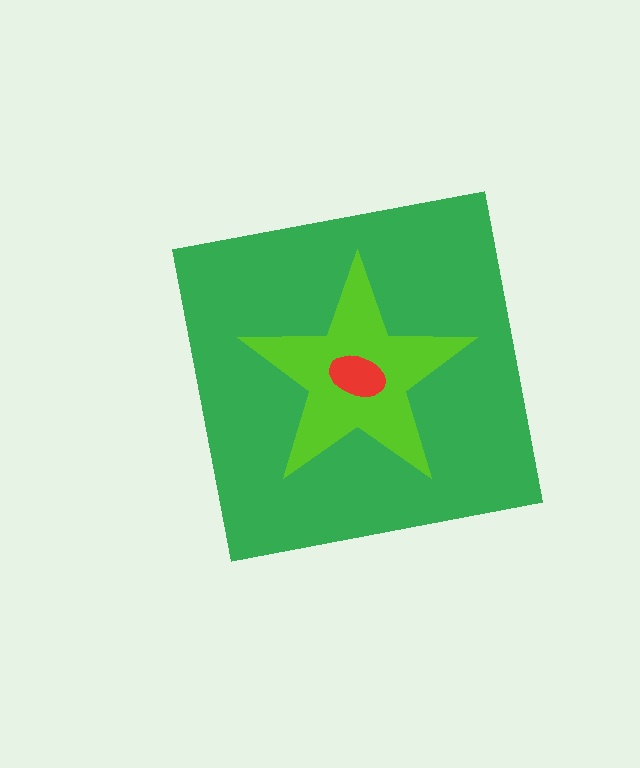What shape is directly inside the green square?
The lime star.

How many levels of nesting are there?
3.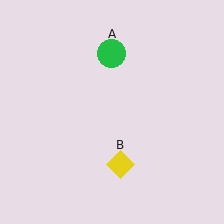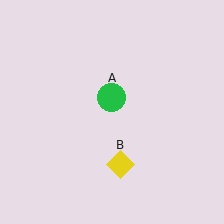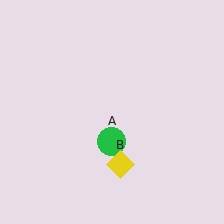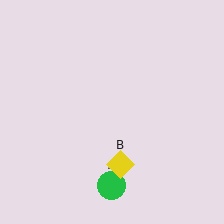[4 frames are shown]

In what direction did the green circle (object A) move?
The green circle (object A) moved down.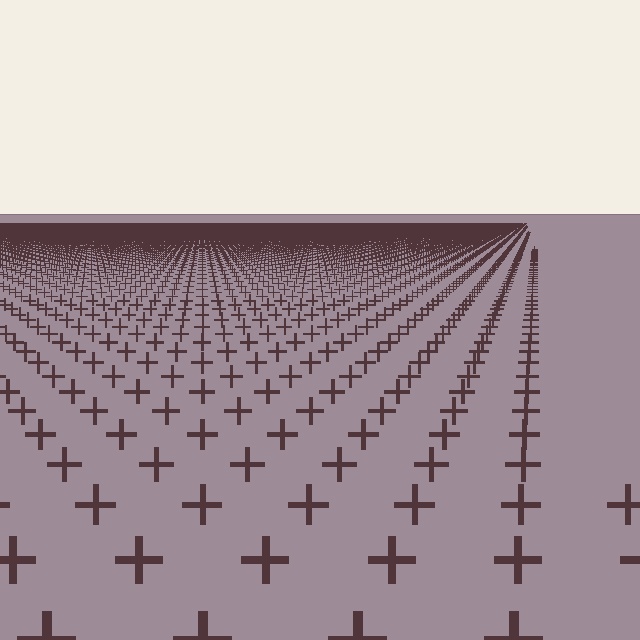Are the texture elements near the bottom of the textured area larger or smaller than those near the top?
Larger. Near the bottom, elements are closer to the viewer and appear at a bigger on-screen size.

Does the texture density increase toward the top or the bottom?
Density increases toward the top.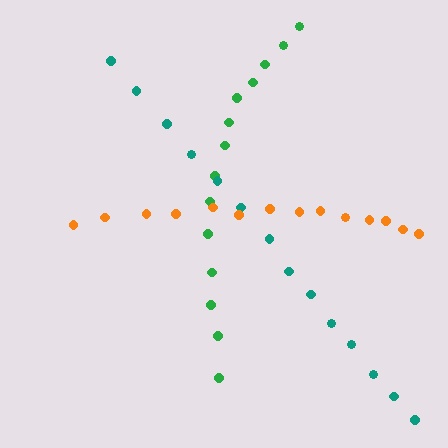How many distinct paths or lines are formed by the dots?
There are 3 distinct paths.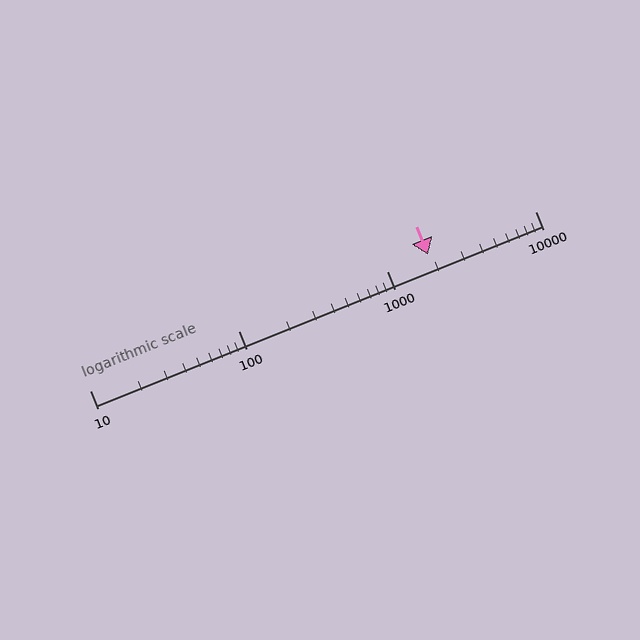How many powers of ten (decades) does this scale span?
The scale spans 3 decades, from 10 to 10000.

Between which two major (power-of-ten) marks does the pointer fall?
The pointer is between 1000 and 10000.